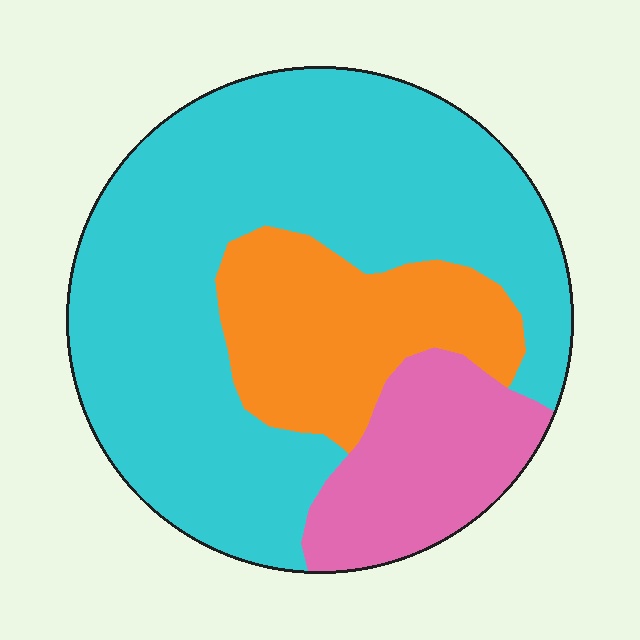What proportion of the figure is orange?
Orange covers 21% of the figure.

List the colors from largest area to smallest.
From largest to smallest: cyan, orange, pink.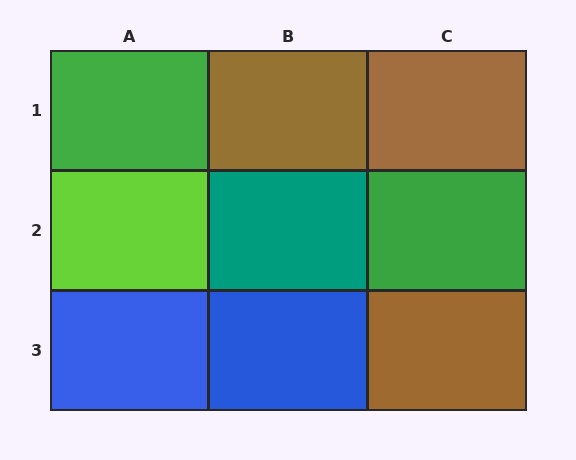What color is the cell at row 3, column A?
Blue.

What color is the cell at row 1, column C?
Brown.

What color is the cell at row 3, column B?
Blue.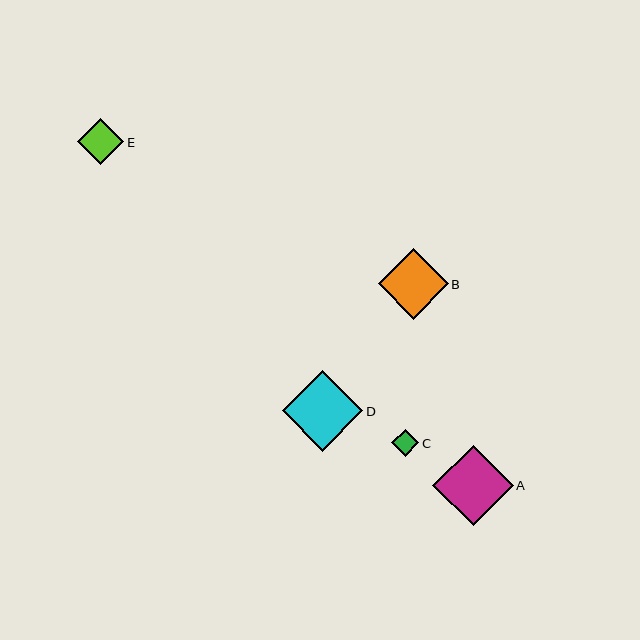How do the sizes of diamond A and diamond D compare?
Diamond A and diamond D are approximately the same size.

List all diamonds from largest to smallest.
From largest to smallest: A, D, B, E, C.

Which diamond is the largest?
Diamond A is the largest with a size of approximately 81 pixels.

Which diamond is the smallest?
Diamond C is the smallest with a size of approximately 27 pixels.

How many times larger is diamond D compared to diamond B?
Diamond D is approximately 1.1 times the size of diamond B.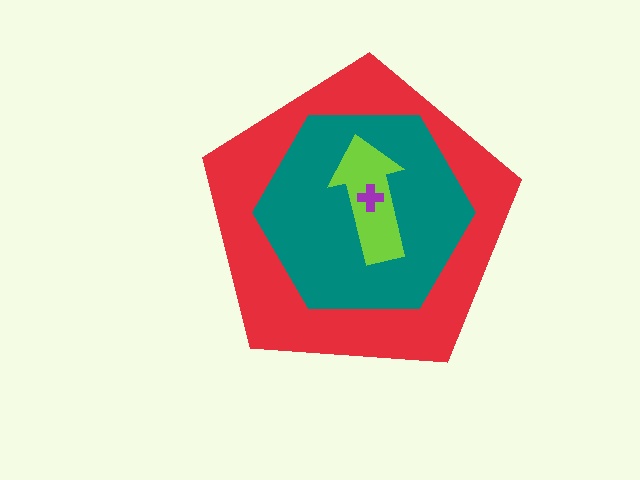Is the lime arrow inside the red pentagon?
Yes.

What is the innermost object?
The purple cross.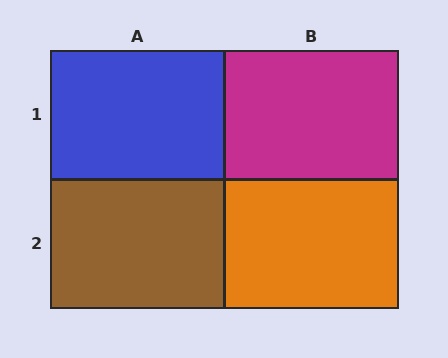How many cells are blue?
1 cell is blue.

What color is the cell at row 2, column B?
Orange.